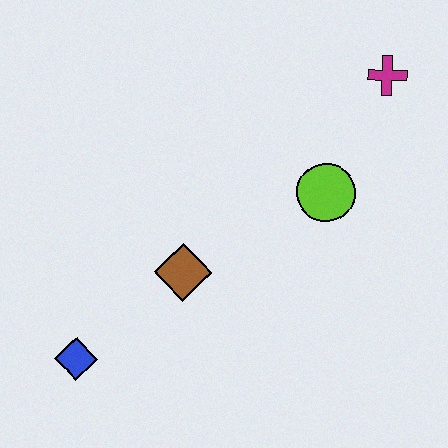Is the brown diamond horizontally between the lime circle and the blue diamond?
Yes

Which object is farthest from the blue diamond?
The magenta cross is farthest from the blue diamond.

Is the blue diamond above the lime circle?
No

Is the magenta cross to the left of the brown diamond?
No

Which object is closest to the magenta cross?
The lime circle is closest to the magenta cross.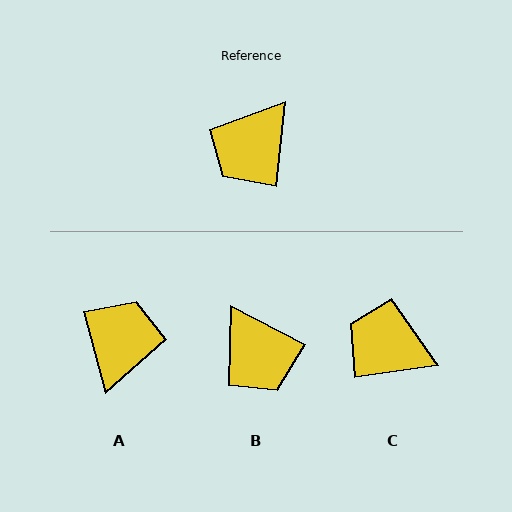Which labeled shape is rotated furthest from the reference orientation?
A, about 159 degrees away.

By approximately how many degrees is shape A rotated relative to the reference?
Approximately 159 degrees clockwise.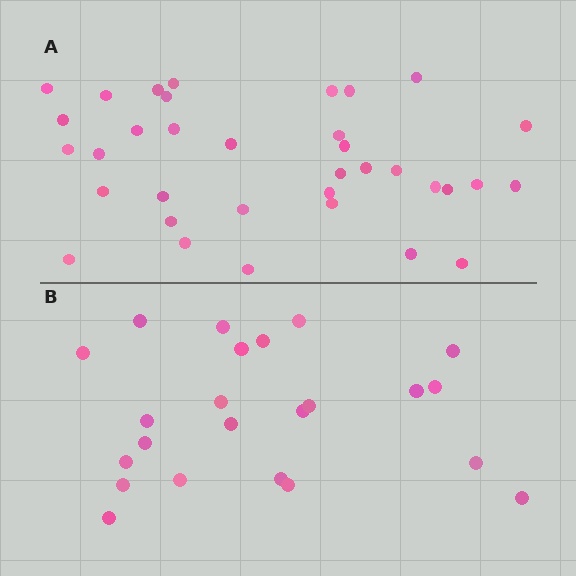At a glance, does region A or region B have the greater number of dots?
Region A (the top region) has more dots.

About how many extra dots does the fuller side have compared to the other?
Region A has roughly 12 or so more dots than region B.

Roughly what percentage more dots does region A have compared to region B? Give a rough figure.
About 50% more.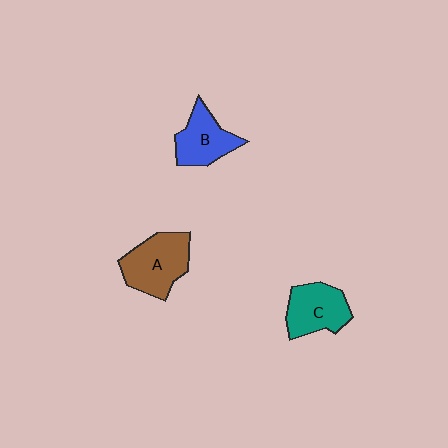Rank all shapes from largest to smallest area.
From largest to smallest: A (brown), C (teal), B (blue).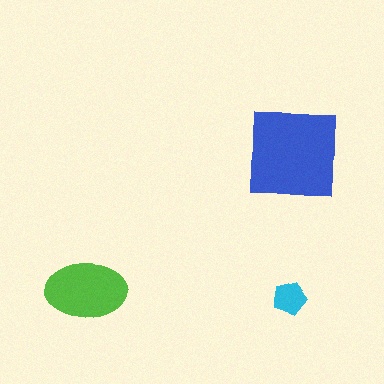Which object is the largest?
The blue square.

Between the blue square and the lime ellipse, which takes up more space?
The blue square.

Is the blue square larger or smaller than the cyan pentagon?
Larger.